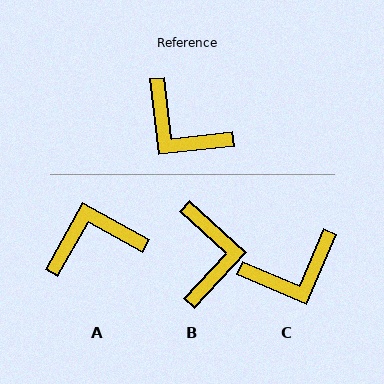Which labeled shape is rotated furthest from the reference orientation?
B, about 131 degrees away.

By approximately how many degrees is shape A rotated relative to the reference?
Approximately 126 degrees clockwise.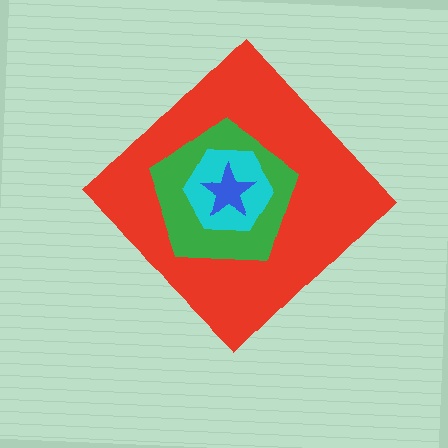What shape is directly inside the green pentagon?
The cyan hexagon.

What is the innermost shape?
The blue star.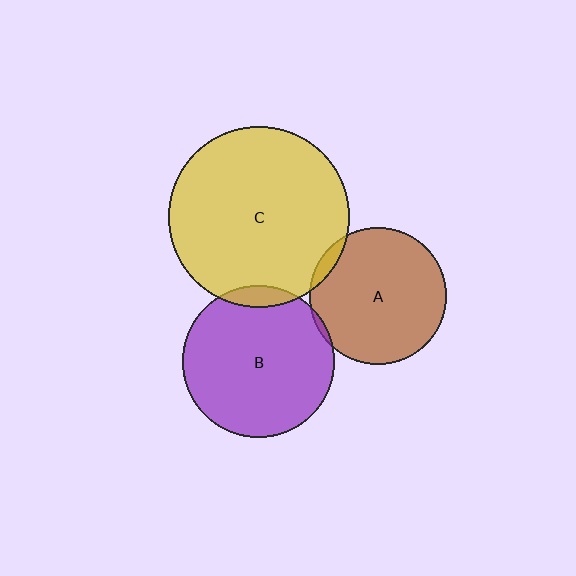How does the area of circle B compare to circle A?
Approximately 1.2 times.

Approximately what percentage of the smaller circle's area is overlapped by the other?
Approximately 5%.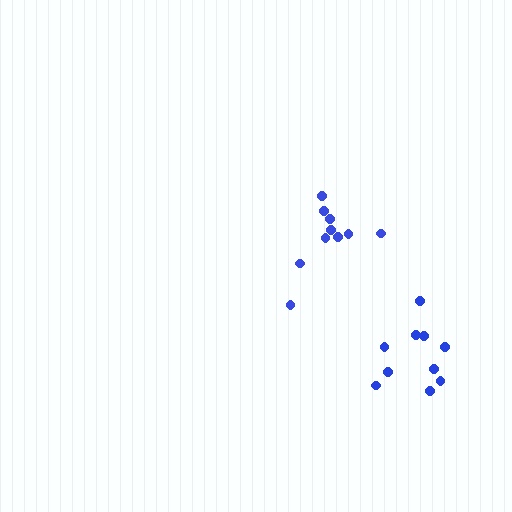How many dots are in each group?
Group 1: 10 dots, Group 2: 10 dots (20 total).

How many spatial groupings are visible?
There are 2 spatial groupings.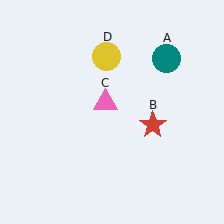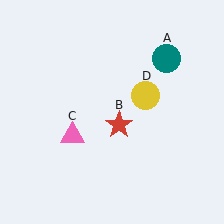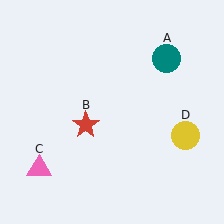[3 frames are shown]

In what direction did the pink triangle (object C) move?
The pink triangle (object C) moved down and to the left.